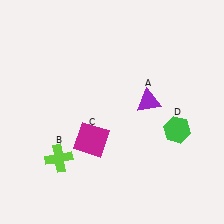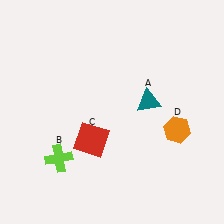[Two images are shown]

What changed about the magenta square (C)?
In Image 1, C is magenta. In Image 2, it changed to red.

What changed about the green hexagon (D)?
In Image 1, D is green. In Image 2, it changed to orange.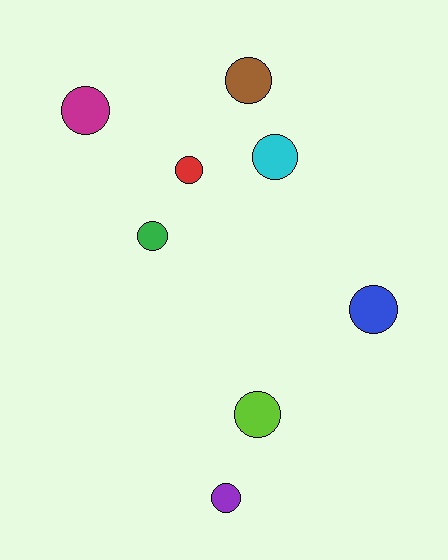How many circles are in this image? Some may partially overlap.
There are 8 circles.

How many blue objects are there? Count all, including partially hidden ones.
There is 1 blue object.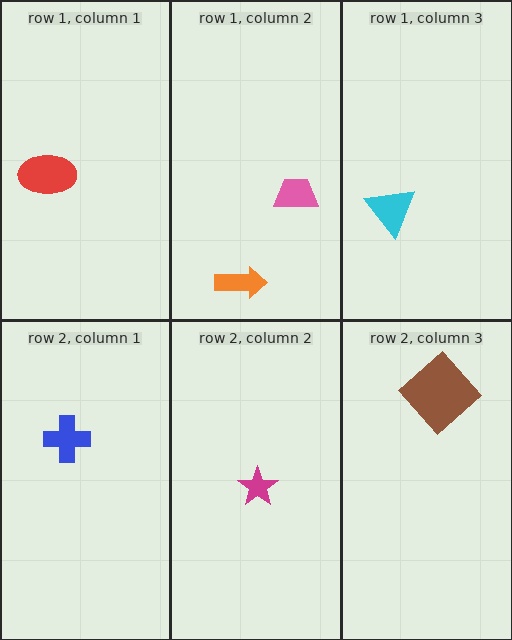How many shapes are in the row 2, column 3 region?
1.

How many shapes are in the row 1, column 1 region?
1.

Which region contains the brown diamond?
The row 2, column 3 region.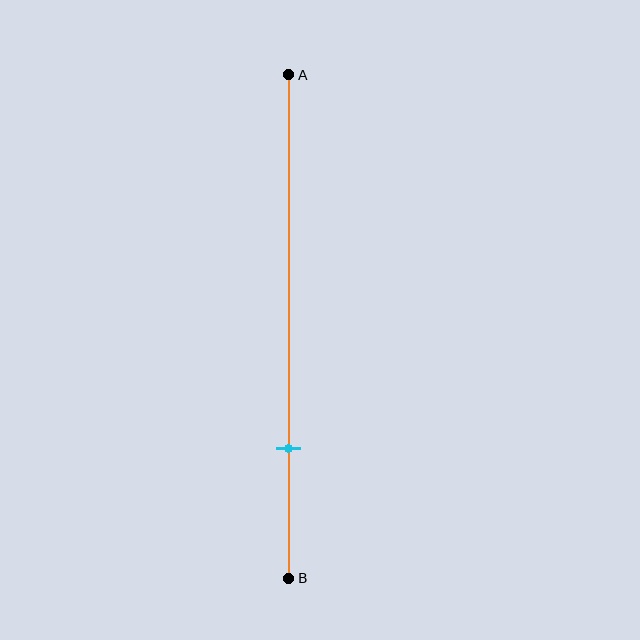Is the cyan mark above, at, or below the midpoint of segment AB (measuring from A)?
The cyan mark is below the midpoint of segment AB.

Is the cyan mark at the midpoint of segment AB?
No, the mark is at about 75% from A, not at the 50% midpoint.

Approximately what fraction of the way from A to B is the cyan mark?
The cyan mark is approximately 75% of the way from A to B.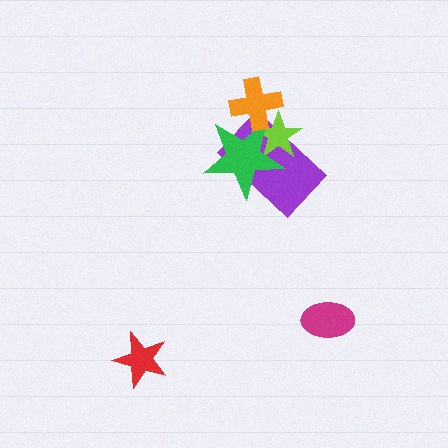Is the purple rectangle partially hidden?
Yes, it is partially covered by another shape.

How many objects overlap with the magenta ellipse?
0 objects overlap with the magenta ellipse.